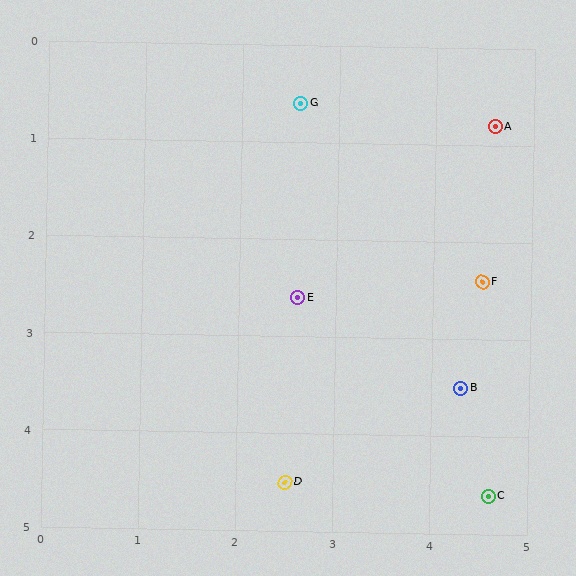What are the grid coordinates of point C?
Point C is at approximately (4.6, 4.6).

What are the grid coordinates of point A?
Point A is at approximately (4.6, 0.8).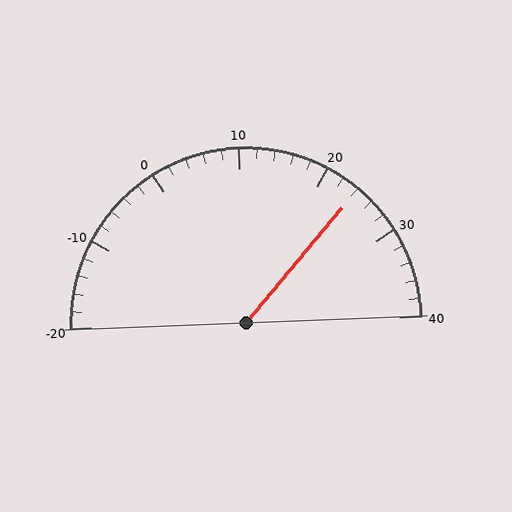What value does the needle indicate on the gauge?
The needle indicates approximately 24.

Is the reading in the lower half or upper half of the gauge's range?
The reading is in the upper half of the range (-20 to 40).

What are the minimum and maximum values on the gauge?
The gauge ranges from -20 to 40.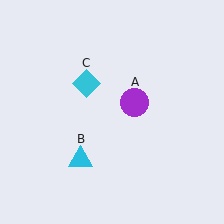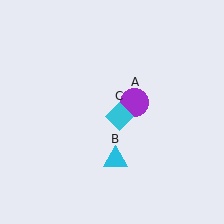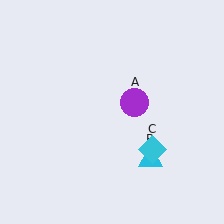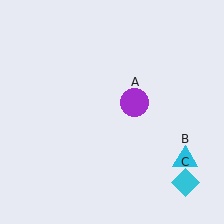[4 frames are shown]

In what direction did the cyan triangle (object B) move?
The cyan triangle (object B) moved right.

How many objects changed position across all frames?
2 objects changed position: cyan triangle (object B), cyan diamond (object C).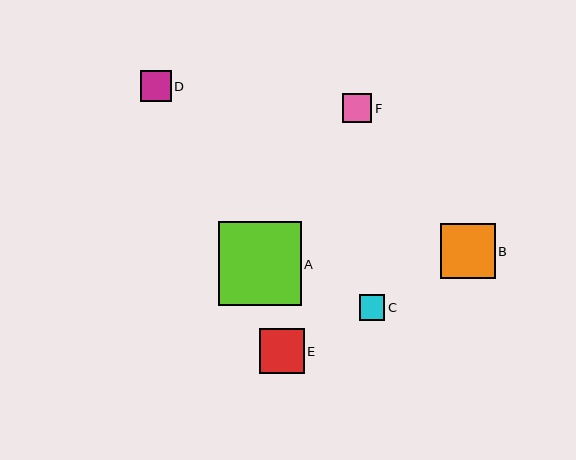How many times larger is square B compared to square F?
Square B is approximately 1.8 times the size of square F.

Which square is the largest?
Square A is the largest with a size of approximately 83 pixels.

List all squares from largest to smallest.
From largest to smallest: A, B, E, D, F, C.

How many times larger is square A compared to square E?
Square A is approximately 1.9 times the size of square E.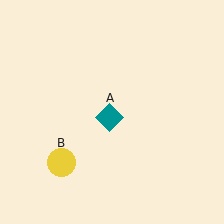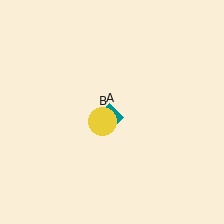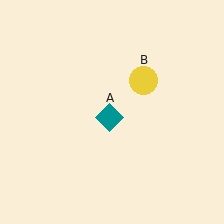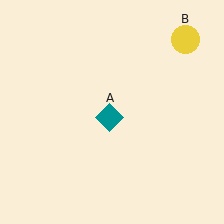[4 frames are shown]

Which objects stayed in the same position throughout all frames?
Teal diamond (object A) remained stationary.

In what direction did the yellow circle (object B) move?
The yellow circle (object B) moved up and to the right.